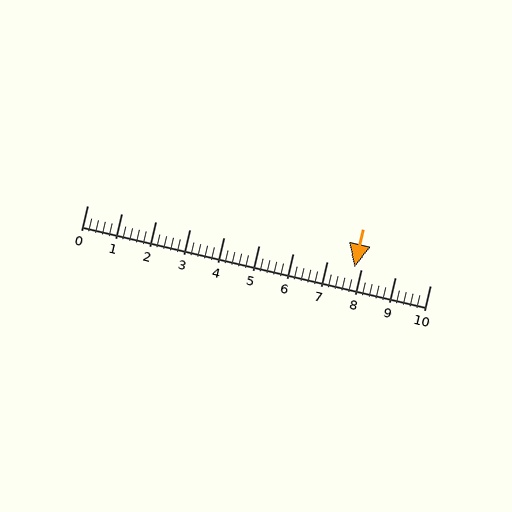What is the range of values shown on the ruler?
The ruler shows values from 0 to 10.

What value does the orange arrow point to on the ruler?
The orange arrow points to approximately 7.8.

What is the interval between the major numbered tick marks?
The major tick marks are spaced 1 units apart.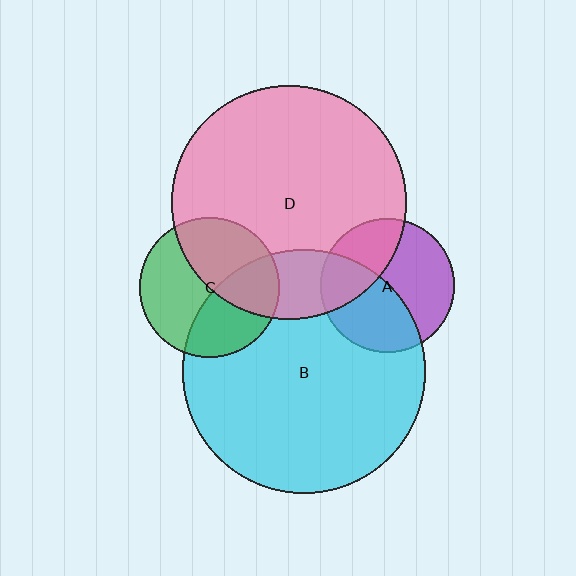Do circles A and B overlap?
Yes.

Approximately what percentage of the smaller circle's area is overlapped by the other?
Approximately 45%.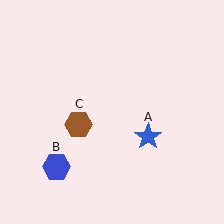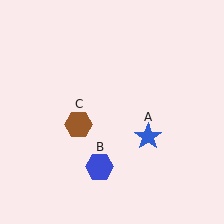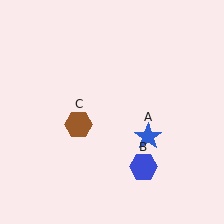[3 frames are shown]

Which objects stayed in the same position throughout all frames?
Blue star (object A) and brown hexagon (object C) remained stationary.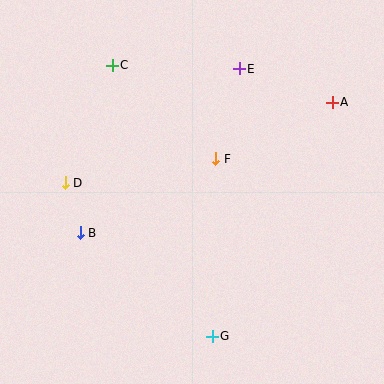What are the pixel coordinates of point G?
Point G is at (212, 336).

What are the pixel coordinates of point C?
Point C is at (112, 65).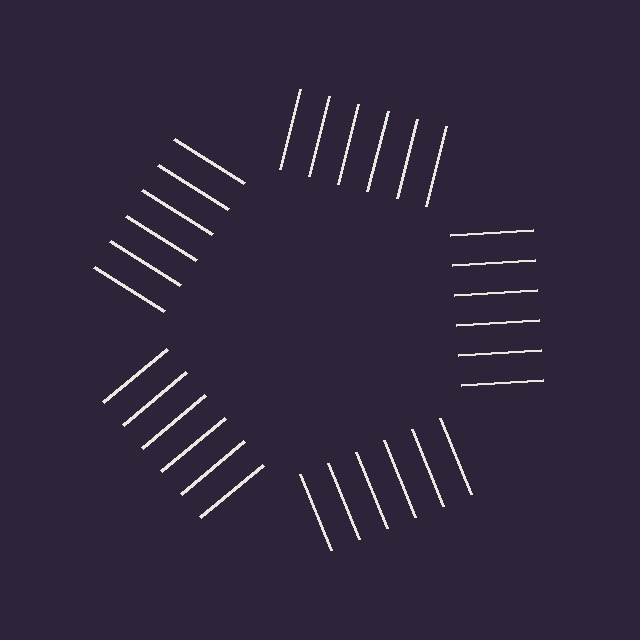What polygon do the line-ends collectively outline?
An illusory pentagon — the line segments terminate on its edges but no continuous stroke is drawn.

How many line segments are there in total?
30 — 6 along each of the 5 edges.